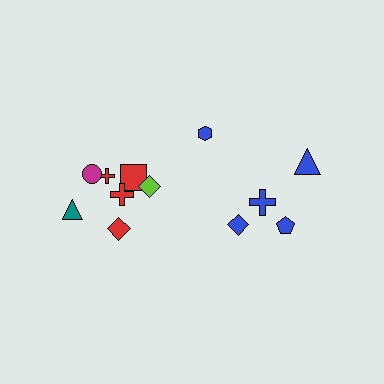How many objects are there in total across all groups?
There are 12 objects.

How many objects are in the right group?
There are 5 objects.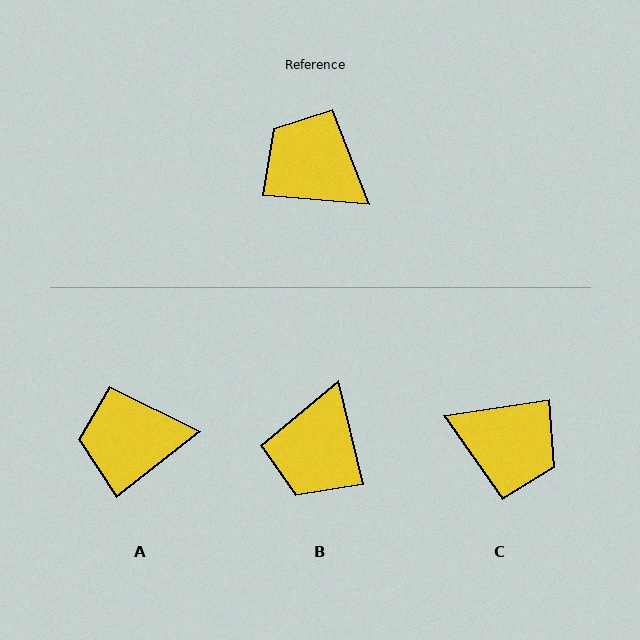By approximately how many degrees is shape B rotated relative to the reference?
Approximately 108 degrees counter-clockwise.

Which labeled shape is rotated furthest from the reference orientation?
C, about 166 degrees away.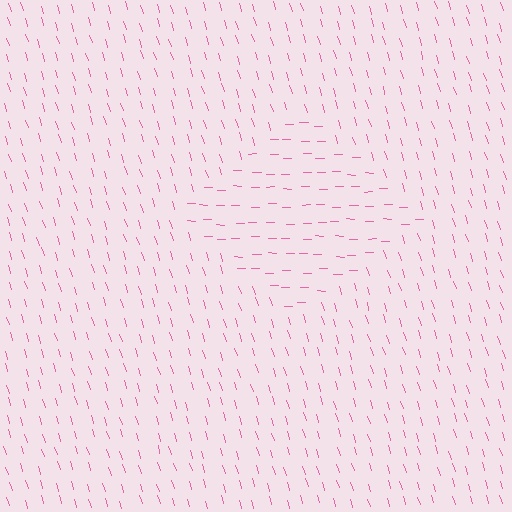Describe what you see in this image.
The image is filled with small pink line segments. A diamond region in the image has lines oriented differently from the surrounding lines, creating a visible texture boundary.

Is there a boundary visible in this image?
Yes, there is a texture boundary formed by a change in line orientation.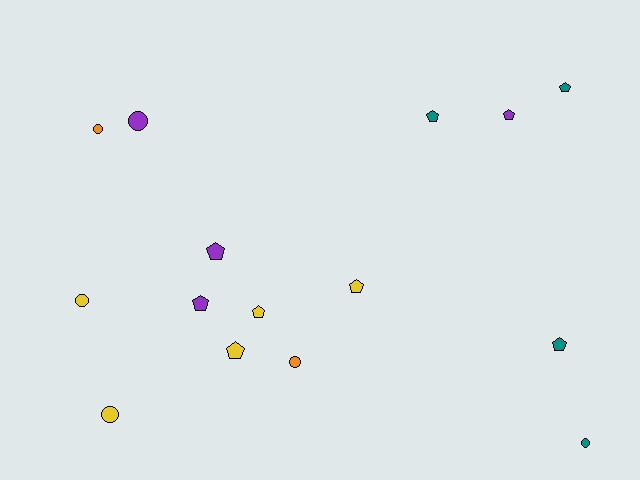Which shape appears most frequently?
Pentagon, with 9 objects.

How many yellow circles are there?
There are 2 yellow circles.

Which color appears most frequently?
Yellow, with 5 objects.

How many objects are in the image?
There are 15 objects.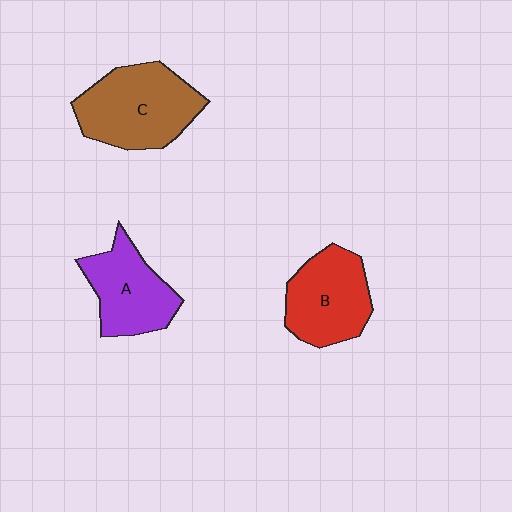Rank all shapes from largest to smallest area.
From largest to smallest: C (brown), B (red), A (purple).